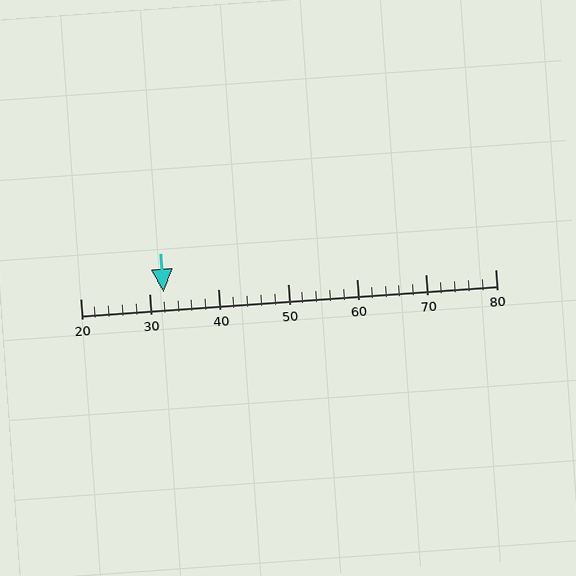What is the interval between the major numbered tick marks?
The major tick marks are spaced 10 units apart.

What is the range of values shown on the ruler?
The ruler shows values from 20 to 80.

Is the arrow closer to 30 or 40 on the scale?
The arrow is closer to 30.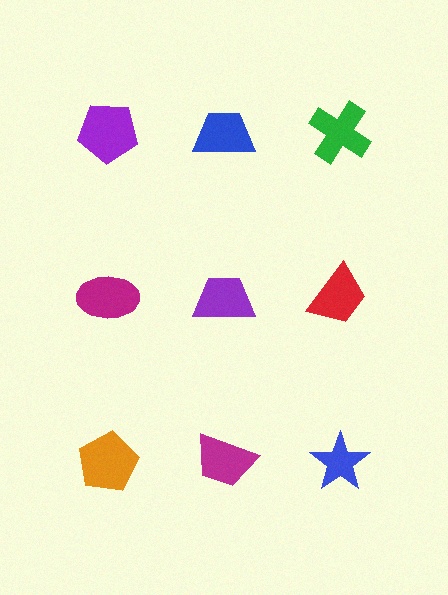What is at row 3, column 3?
A blue star.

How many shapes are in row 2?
3 shapes.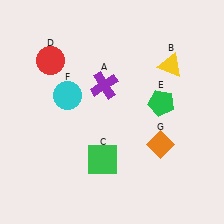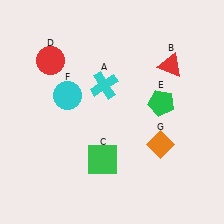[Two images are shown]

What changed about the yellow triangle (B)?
In Image 1, B is yellow. In Image 2, it changed to red.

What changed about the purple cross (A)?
In Image 1, A is purple. In Image 2, it changed to cyan.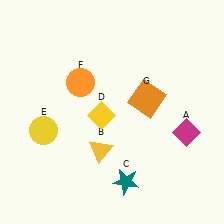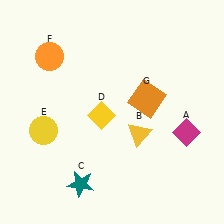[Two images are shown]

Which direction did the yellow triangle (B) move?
The yellow triangle (B) moved right.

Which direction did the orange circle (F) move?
The orange circle (F) moved left.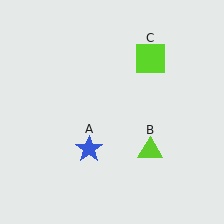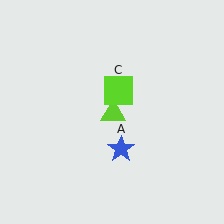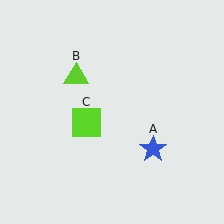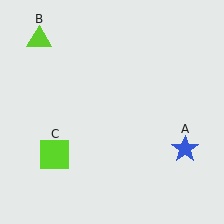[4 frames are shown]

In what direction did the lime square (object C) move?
The lime square (object C) moved down and to the left.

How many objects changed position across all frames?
3 objects changed position: blue star (object A), lime triangle (object B), lime square (object C).